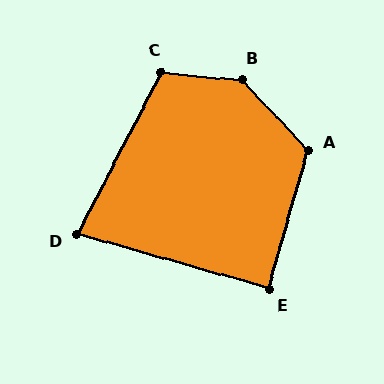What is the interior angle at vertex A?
Approximately 121 degrees (obtuse).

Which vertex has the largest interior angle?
B, at approximately 137 degrees.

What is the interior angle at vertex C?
Approximately 113 degrees (obtuse).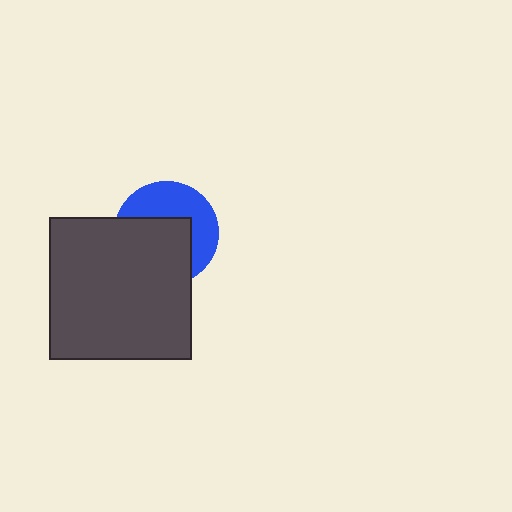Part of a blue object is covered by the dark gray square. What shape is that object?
It is a circle.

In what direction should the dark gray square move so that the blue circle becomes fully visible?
The dark gray square should move toward the lower-left. That is the shortest direction to clear the overlap and leave the blue circle fully visible.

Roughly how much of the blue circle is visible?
About half of it is visible (roughly 47%).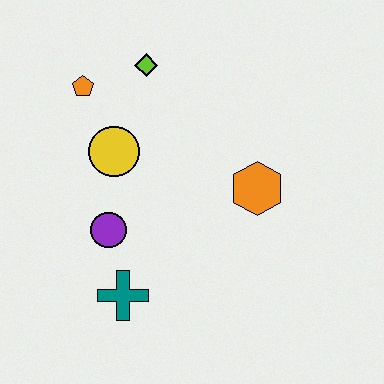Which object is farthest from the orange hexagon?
The orange pentagon is farthest from the orange hexagon.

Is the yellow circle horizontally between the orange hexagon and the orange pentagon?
Yes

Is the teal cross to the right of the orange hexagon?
No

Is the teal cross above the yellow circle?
No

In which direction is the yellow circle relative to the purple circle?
The yellow circle is above the purple circle.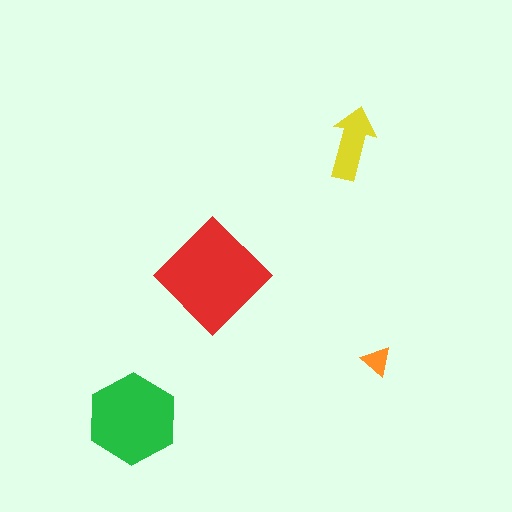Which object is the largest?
The red diamond.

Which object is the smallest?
The orange triangle.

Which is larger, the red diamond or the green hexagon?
The red diamond.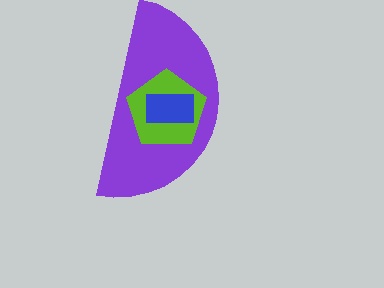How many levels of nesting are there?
3.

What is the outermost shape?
The purple semicircle.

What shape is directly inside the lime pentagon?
The blue rectangle.